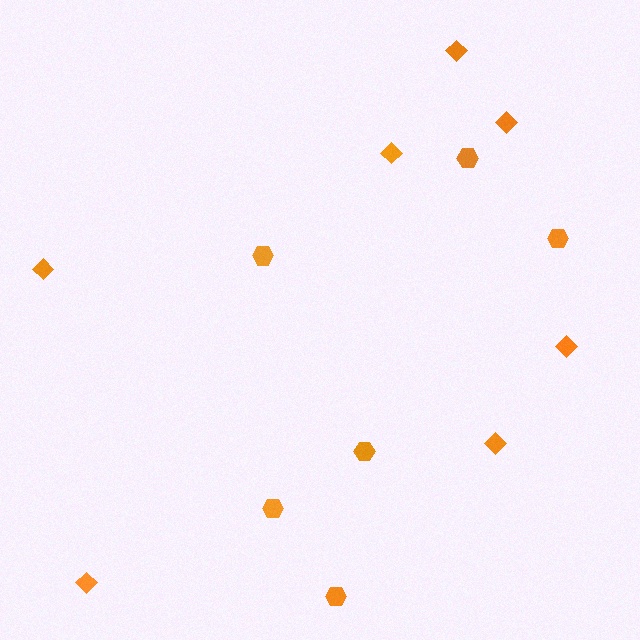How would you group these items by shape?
There are 2 groups: one group of hexagons (6) and one group of diamonds (7).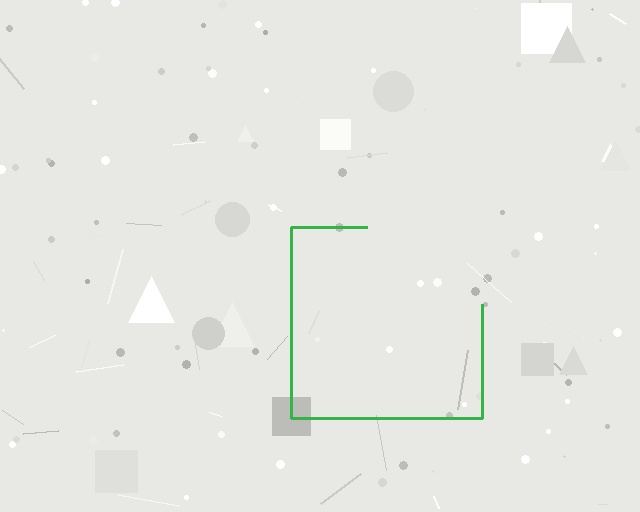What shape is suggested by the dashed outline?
The dashed outline suggests a square.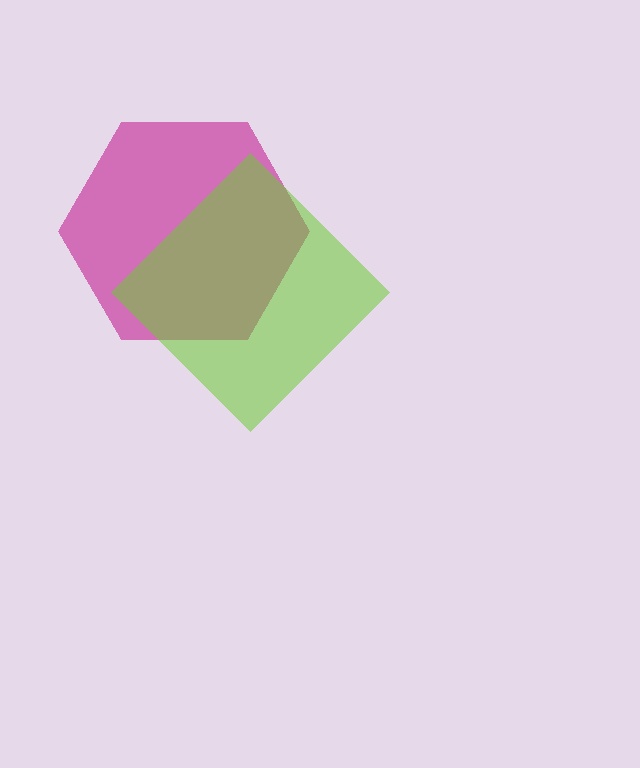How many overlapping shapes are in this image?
There are 2 overlapping shapes in the image.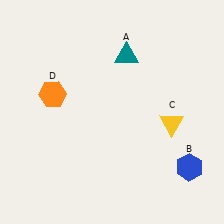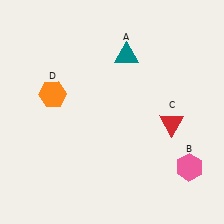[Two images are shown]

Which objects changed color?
B changed from blue to pink. C changed from yellow to red.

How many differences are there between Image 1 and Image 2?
There are 2 differences between the two images.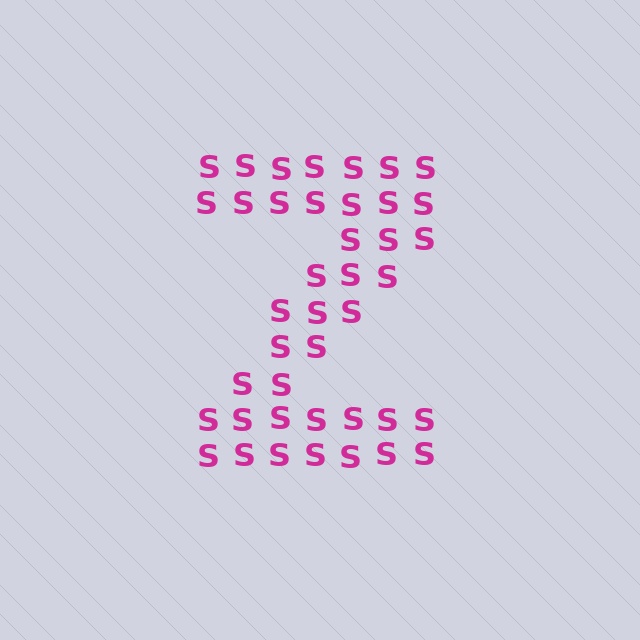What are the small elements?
The small elements are letter S's.